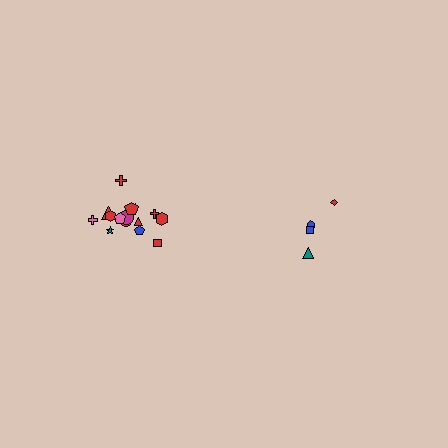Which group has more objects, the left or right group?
The left group.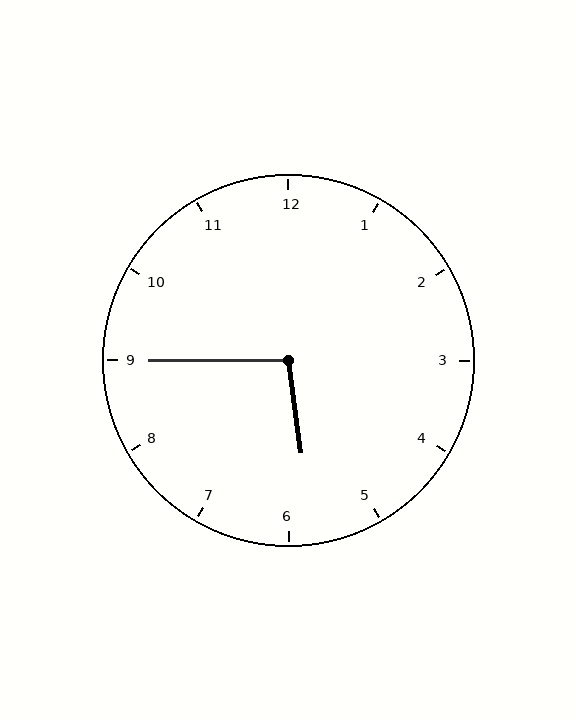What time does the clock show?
5:45.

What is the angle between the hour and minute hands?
Approximately 98 degrees.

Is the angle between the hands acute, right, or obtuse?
It is obtuse.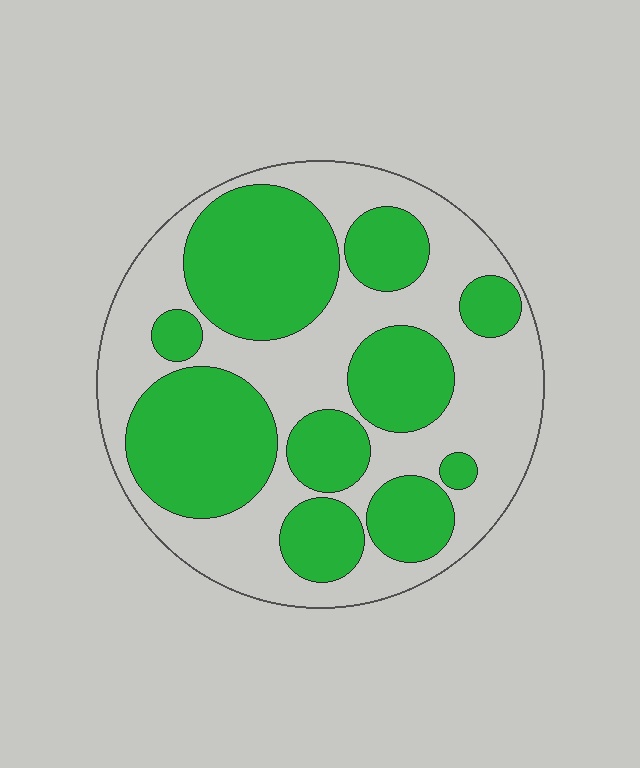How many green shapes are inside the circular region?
10.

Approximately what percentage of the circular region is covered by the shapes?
Approximately 50%.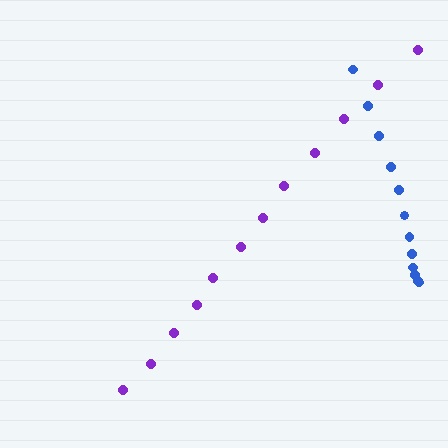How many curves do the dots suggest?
There are 2 distinct paths.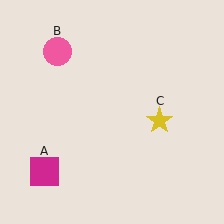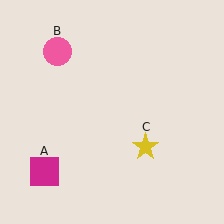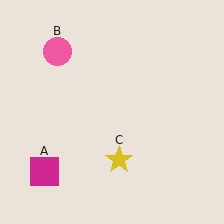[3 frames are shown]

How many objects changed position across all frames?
1 object changed position: yellow star (object C).